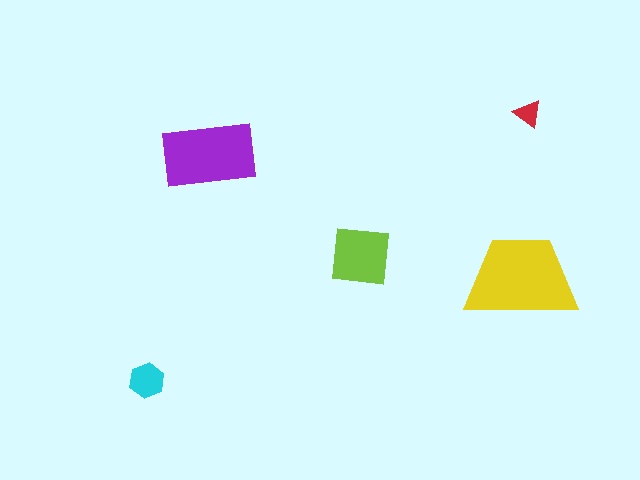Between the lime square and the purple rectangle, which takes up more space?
The purple rectangle.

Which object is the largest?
The yellow trapezoid.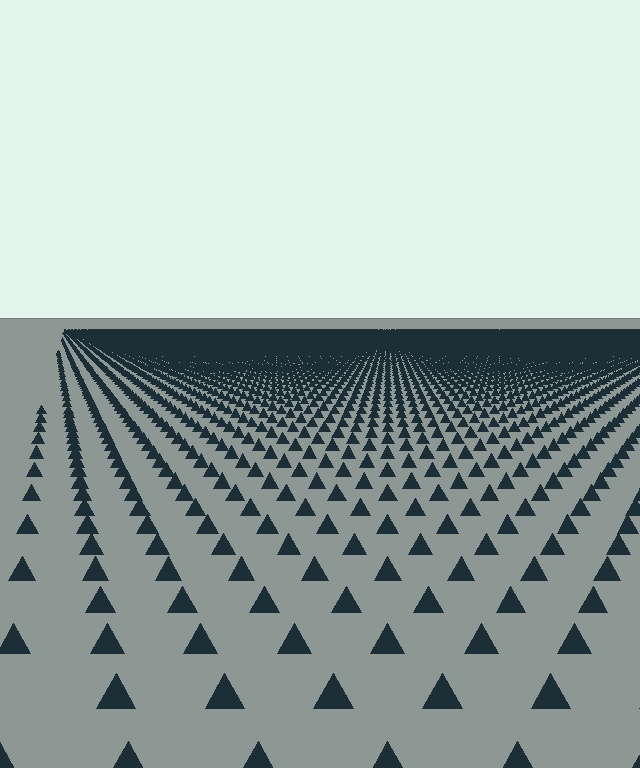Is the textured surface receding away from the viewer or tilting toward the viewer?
The surface is receding away from the viewer. Texture elements get smaller and denser toward the top.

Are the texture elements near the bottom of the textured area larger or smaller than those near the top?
Larger. Near the bottom, elements are closer to the viewer and appear at a bigger on-screen size.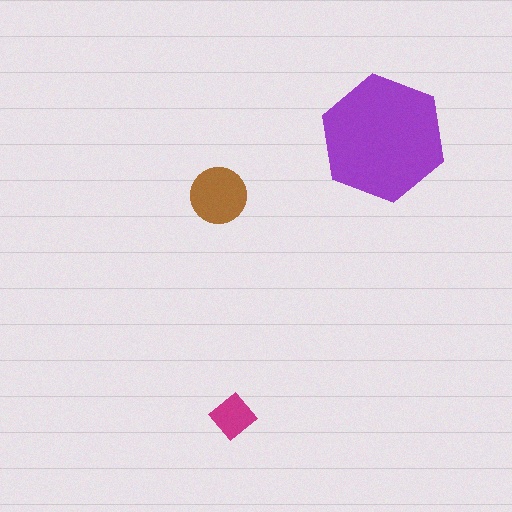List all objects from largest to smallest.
The purple hexagon, the brown circle, the magenta diamond.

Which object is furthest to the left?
The brown circle is leftmost.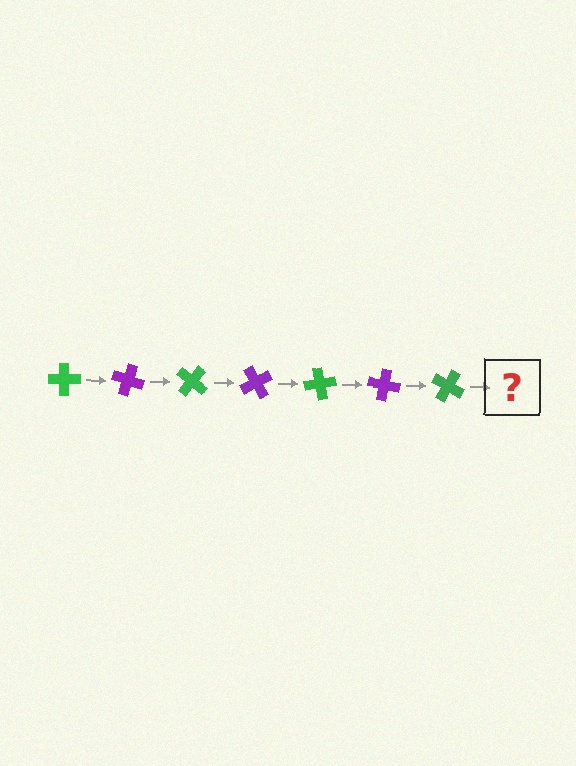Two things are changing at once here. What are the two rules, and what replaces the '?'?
The two rules are that it rotates 20 degrees each step and the color cycles through green and purple. The '?' should be a purple cross, rotated 140 degrees from the start.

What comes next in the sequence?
The next element should be a purple cross, rotated 140 degrees from the start.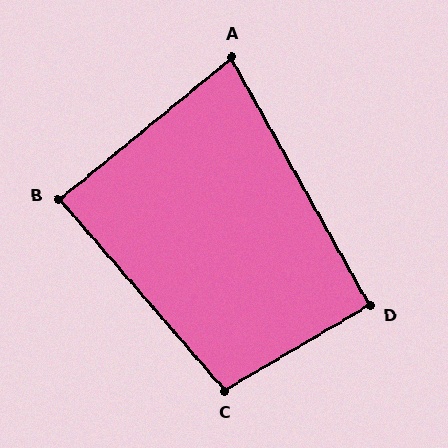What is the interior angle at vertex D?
Approximately 91 degrees (approximately right).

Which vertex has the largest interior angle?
C, at approximately 100 degrees.